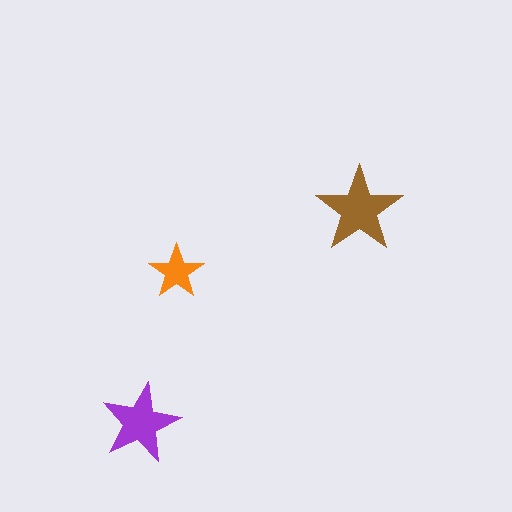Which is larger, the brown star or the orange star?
The brown one.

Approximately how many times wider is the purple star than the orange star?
About 1.5 times wider.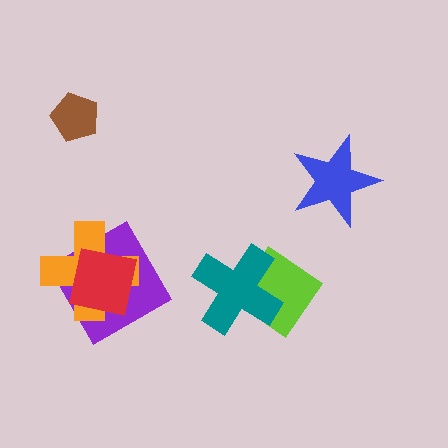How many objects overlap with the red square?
2 objects overlap with the red square.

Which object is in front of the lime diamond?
The teal cross is in front of the lime diamond.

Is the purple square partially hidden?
Yes, it is partially covered by another shape.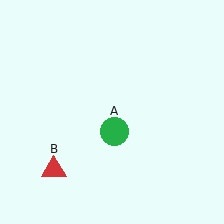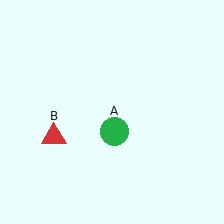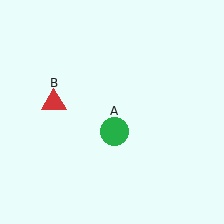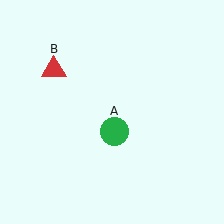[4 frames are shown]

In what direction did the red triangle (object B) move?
The red triangle (object B) moved up.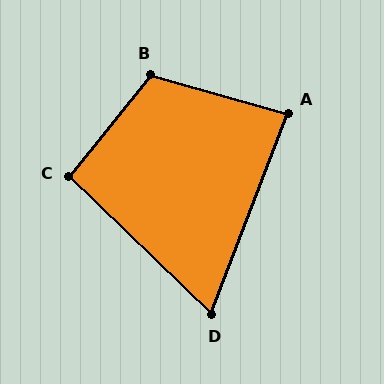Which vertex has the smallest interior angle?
D, at approximately 67 degrees.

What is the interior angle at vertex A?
Approximately 85 degrees (acute).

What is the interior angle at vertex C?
Approximately 95 degrees (obtuse).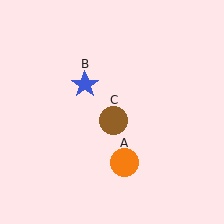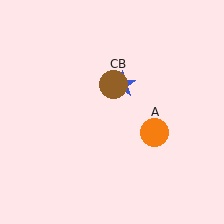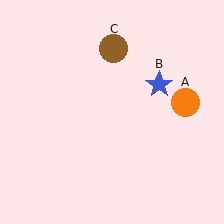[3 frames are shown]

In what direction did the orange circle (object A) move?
The orange circle (object A) moved up and to the right.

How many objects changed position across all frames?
3 objects changed position: orange circle (object A), blue star (object B), brown circle (object C).